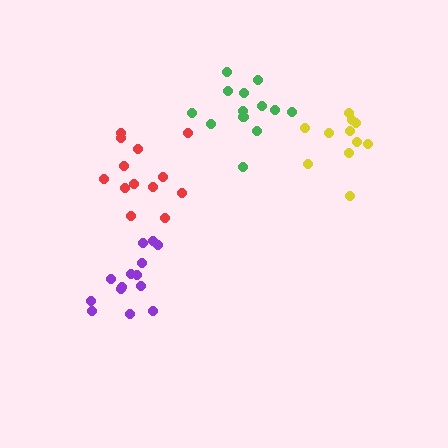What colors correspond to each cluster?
The clusters are colored: purple, green, yellow, red.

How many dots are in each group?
Group 1: 14 dots, Group 2: 14 dots, Group 3: 11 dots, Group 4: 13 dots (52 total).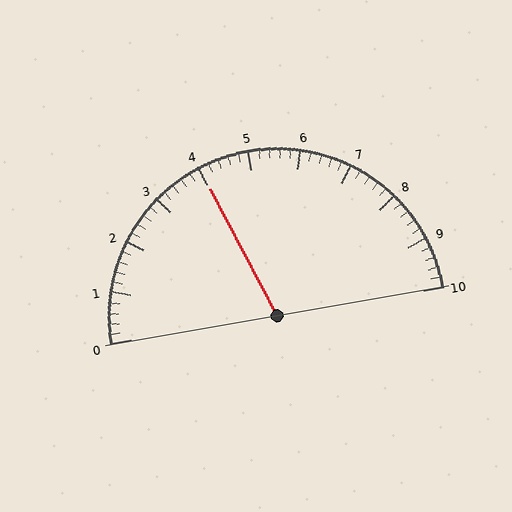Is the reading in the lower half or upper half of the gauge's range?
The reading is in the lower half of the range (0 to 10).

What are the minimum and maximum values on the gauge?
The gauge ranges from 0 to 10.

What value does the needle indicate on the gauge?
The needle indicates approximately 4.0.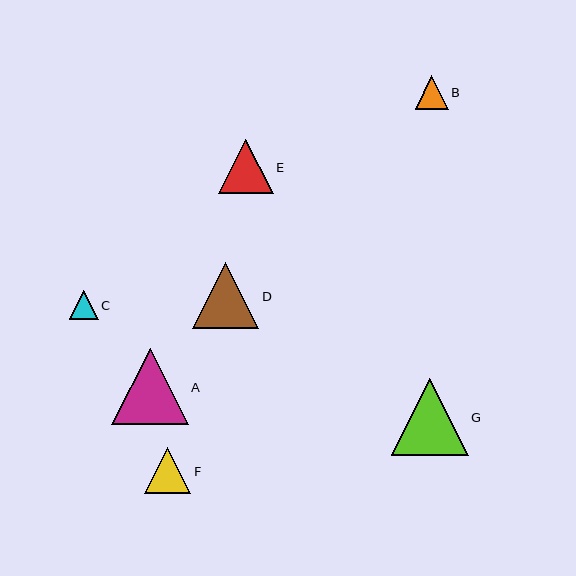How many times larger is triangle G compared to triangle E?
Triangle G is approximately 1.4 times the size of triangle E.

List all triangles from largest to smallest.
From largest to smallest: G, A, D, E, F, B, C.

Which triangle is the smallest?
Triangle C is the smallest with a size of approximately 29 pixels.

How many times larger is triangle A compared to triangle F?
Triangle A is approximately 1.7 times the size of triangle F.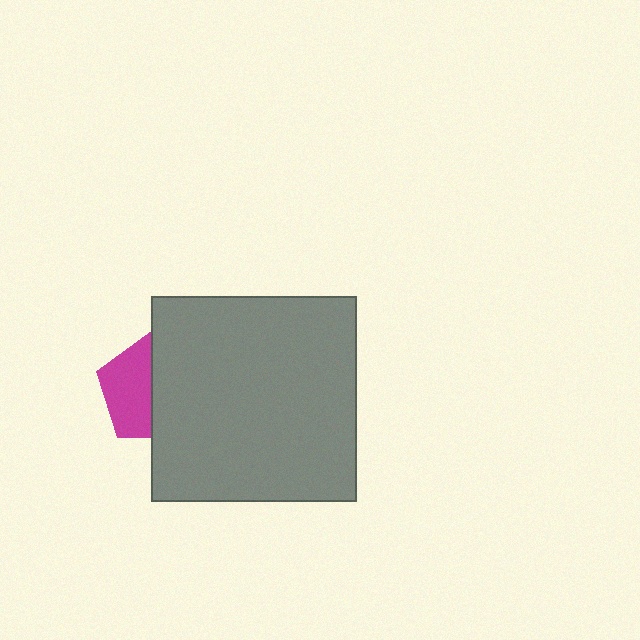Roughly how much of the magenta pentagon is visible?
About half of it is visible (roughly 49%).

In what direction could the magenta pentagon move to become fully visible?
The magenta pentagon could move left. That would shift it out from behind the gray square entirely.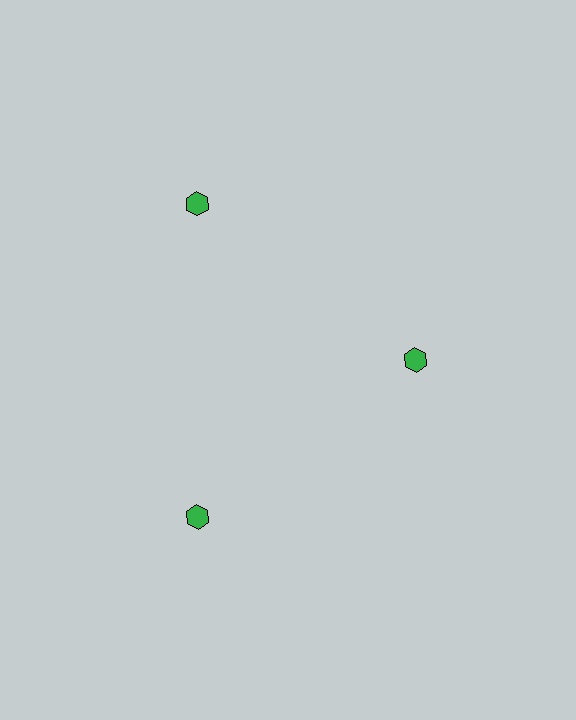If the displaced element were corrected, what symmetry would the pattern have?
It would have 3-fold rotational symmetry — the pattern would map onto itself every 120 degrees.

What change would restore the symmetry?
The symmetry would be restored by moving it outward, back onto the ring so that all 3 hexagons sit at equal angles and equal distance from the center.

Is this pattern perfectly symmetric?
No. The 3 green hexagons are arranged in a ring, but one element near the 3 o'clock position is pulled inward toward the center, breaking the 3-fold rotational symmetry.